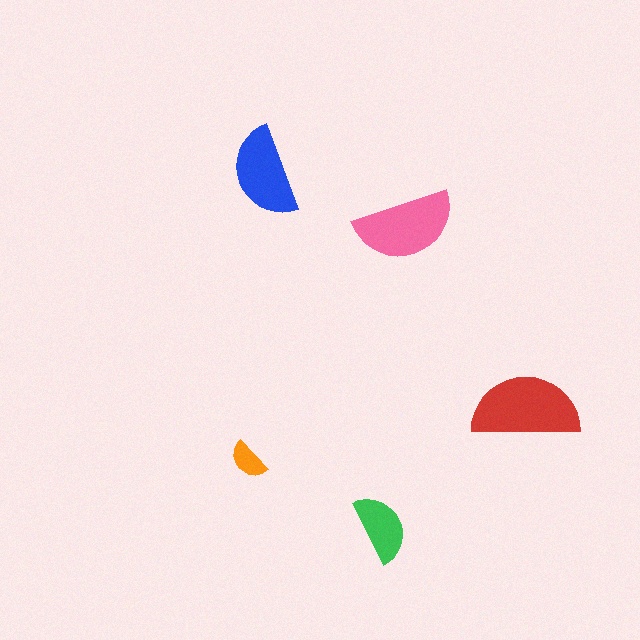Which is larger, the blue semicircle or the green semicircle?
The blue one.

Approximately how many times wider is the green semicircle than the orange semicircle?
About 1.5 times wider.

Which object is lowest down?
The green semicircle is bottommost.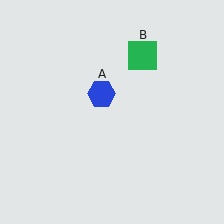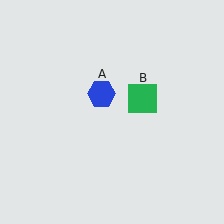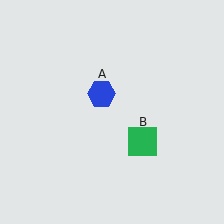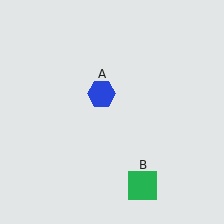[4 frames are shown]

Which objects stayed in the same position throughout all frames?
Blue hexagon (object A) remained stationary.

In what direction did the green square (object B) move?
The green square (object B) moved down.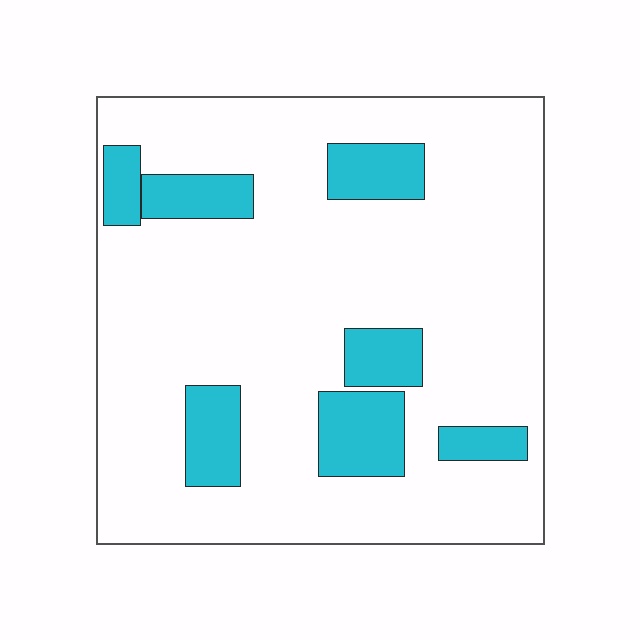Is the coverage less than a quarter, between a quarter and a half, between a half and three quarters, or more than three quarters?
Less than a quarter.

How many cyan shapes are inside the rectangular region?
7.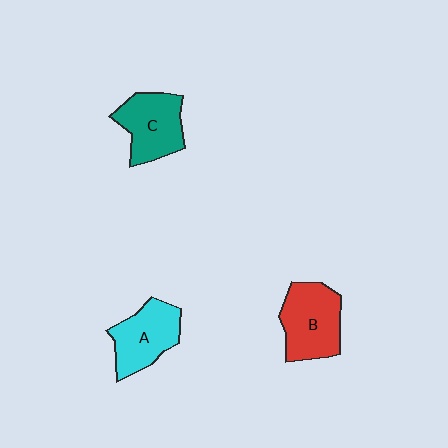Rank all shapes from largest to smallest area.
From largest to smallest: B (red), C (teal), A (cyan).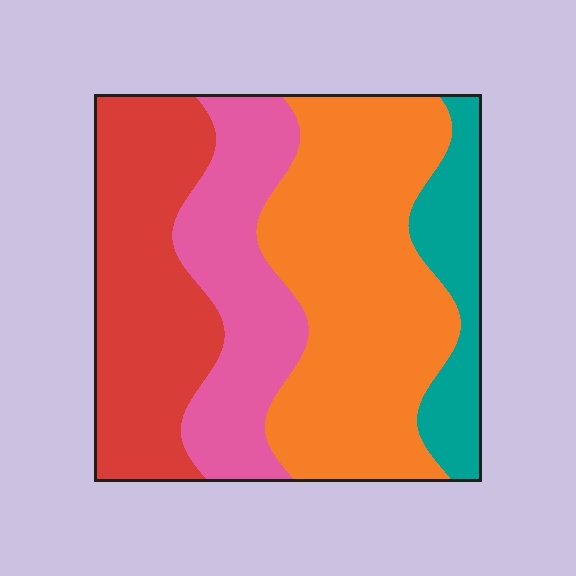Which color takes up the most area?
Orange, at roughly 40%.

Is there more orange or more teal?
Orange.